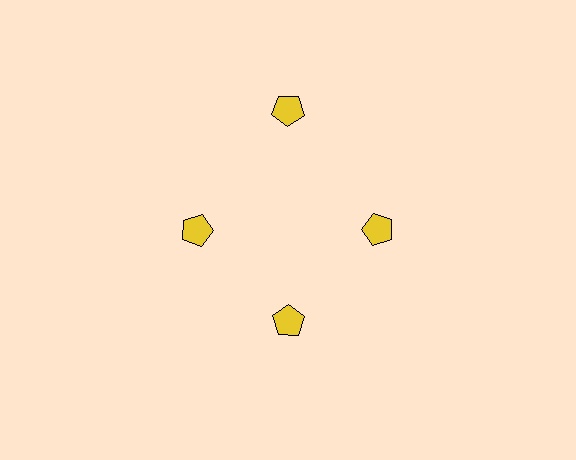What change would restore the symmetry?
The symmetry would be restored by moving it inward, back onto the ring so that all 4 pentagons sit at equal angles and equal distance from the center.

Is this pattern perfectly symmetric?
No. The 4 yellow pentagons are arranged in a ring, but one element near the 12 o'clock position is pushed outward from the center, breaking the 4-fold rotational symmetry.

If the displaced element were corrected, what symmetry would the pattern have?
It would have 4-fold rotational symmetry — the pattern would map onto itself every 90 degrees.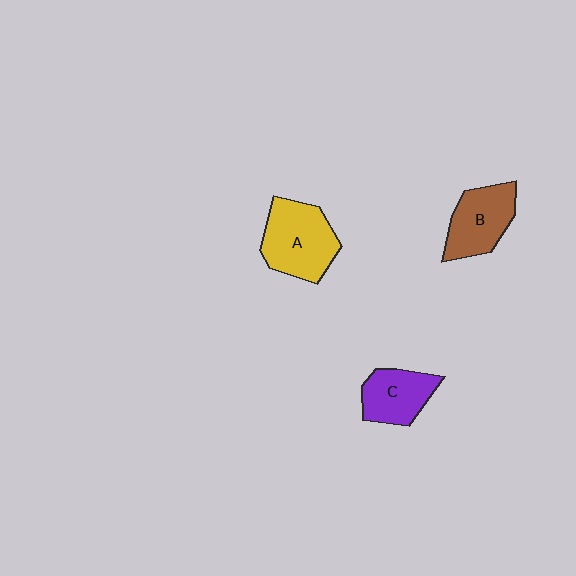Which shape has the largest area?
Shape A (yellow).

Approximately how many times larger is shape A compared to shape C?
Approximately 1.4 times.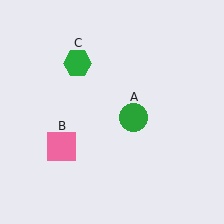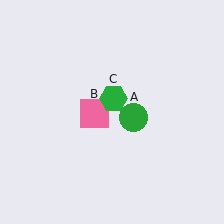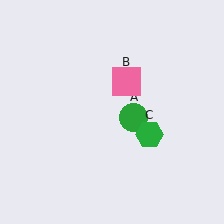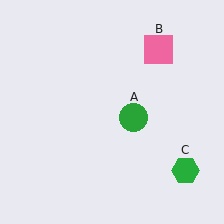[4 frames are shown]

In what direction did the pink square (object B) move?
The pink square (object B) moved up and to the right.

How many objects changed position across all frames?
2 objects changed position: pink square (object B), green hexagon (object C).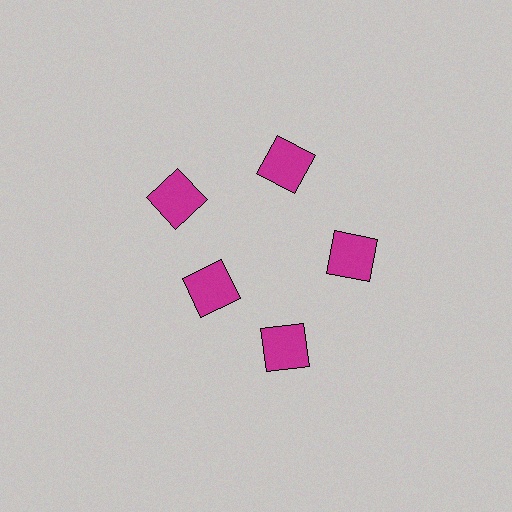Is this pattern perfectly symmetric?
No. The 5 magenta squares are arranged in a ring, but one element near the 8 o'clock position is pulled inward toward the center, breaking the 5-fold rotational symmetry.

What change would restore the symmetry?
The symmetry would be restored by moving it outward, back onto the ring so that all 5 squares sit at equal angles and equal distance from the center.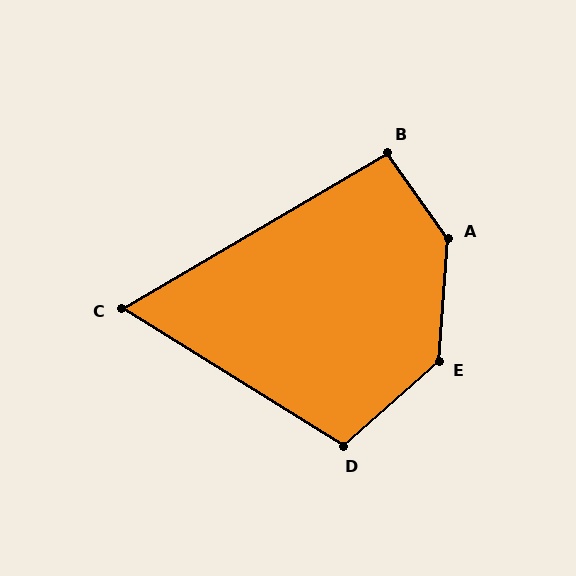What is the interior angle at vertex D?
Approximately 107 degrees (obtuse).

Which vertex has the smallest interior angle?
C, at approximately 62 degrees.